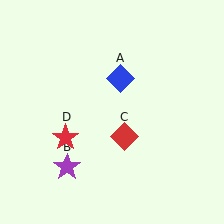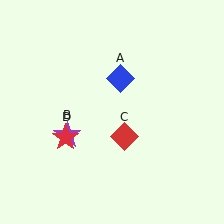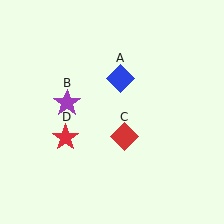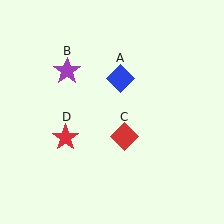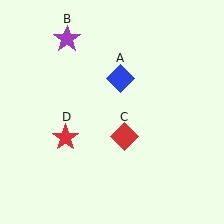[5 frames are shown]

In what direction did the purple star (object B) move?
The purple star (object B) moved up.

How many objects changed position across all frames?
1 object changed position: purple star (object B).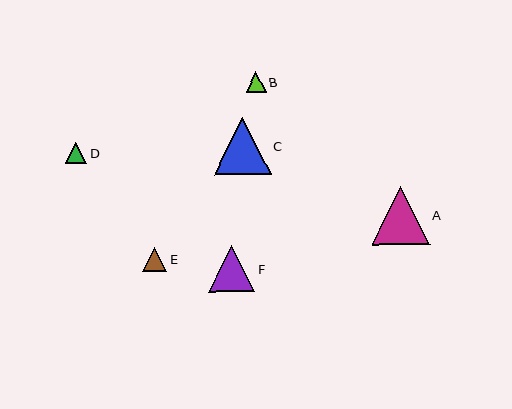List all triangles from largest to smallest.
From largest to smallest: A, C, F, E, D, B.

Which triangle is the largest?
Triangle A is the largest with a size of approximately 57 pixels.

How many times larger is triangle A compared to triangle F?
Triangle A is approximately 1.2 times the size of triangle F.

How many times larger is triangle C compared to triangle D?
Triangle C is approximately 2.6 times the size of triangle D.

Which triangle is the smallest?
Triangle B is the smallest with a size of approximately 20 pixels.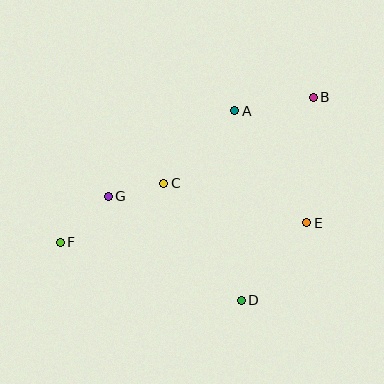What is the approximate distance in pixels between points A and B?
The distance between A and B is approximately 80 pixels.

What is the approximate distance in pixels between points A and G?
The distance between A and G is approximately 153 pixels.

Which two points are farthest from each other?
Points B and F are farthest from each other.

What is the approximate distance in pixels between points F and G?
The distance between F and G is approximately 66 pixels.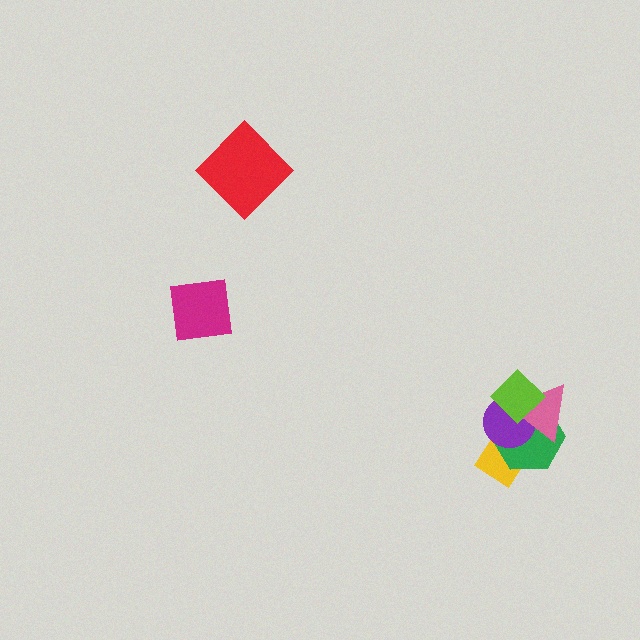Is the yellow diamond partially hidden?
Yes, it is partially covered by another shape.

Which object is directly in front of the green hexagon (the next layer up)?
The purple circle is directly in front of the green hexagon.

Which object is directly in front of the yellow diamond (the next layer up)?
The green hexagon is directly in front of the yellow diamond.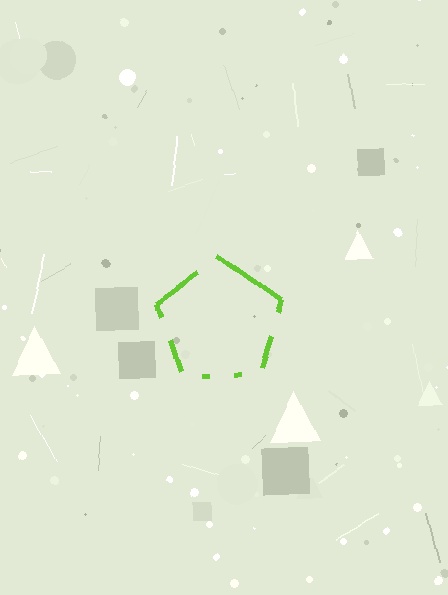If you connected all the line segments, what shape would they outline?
They would outline a pentagon.